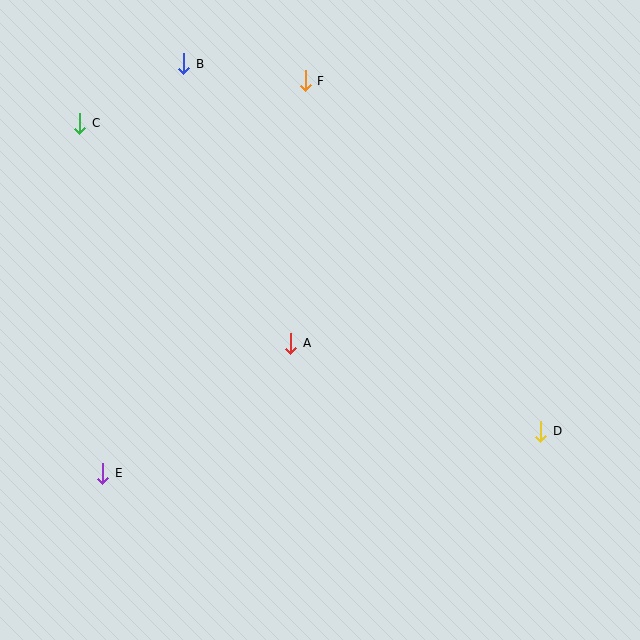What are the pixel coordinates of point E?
Point E is at (103, 473).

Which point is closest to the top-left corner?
Point C is closest to the top-left corner.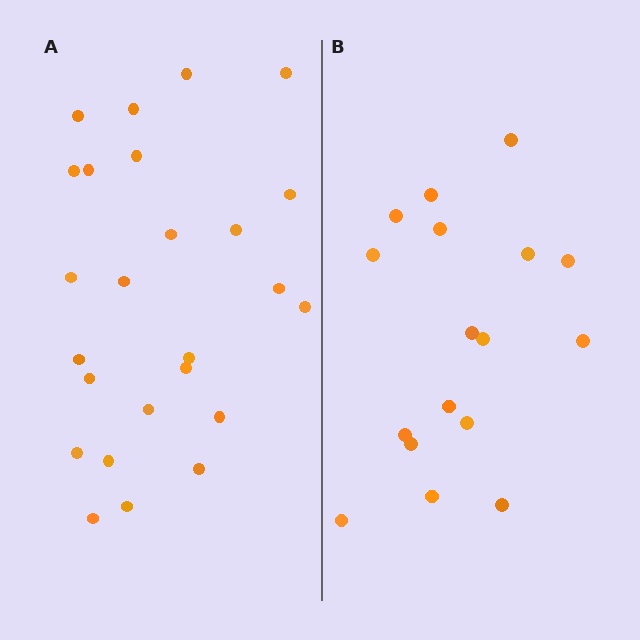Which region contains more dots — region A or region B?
Region A (the left region) has more dots.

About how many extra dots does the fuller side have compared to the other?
Region A has roughly 8 or so more dots than region B.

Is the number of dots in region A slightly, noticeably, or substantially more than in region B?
Region A has substantially more. The ratio is roughly 1.5 to 1.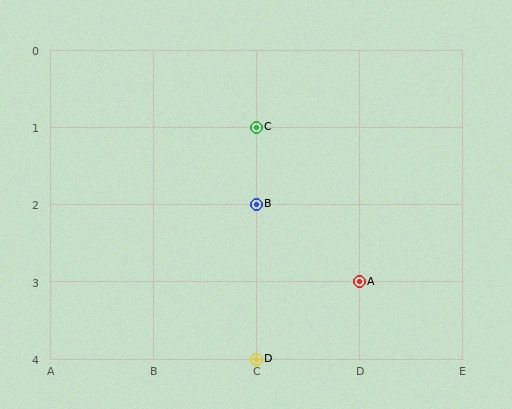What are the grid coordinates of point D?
Point D is at grid coordinates (C, 4).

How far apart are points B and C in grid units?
Points B and C are 1 row apart.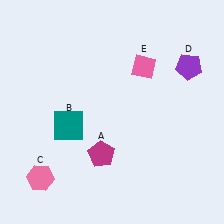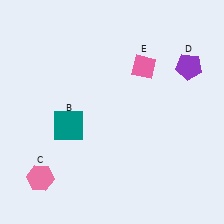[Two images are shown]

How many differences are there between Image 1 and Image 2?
There is 1 difference between the two images.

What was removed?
The magenta pentagon (A) was removed in Image 2.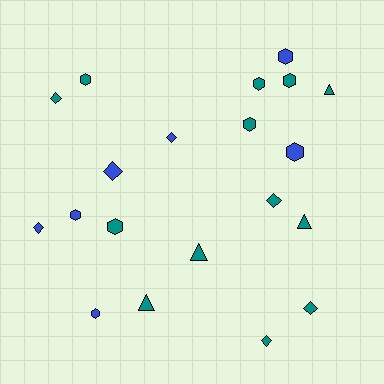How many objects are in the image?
There are 20 objects.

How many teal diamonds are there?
There are 4 teal diamonds.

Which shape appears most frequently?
Hexagon, with 9 objects.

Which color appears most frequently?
Teal, with 13 objects.